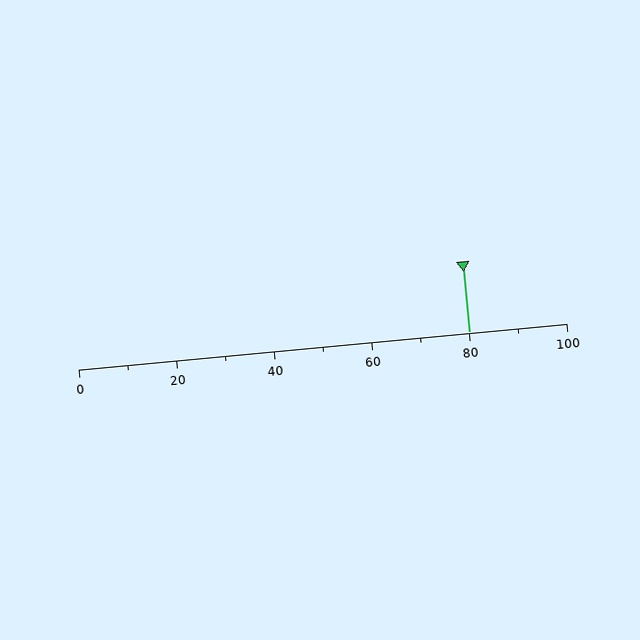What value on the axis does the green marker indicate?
The marker indicates approximately 80.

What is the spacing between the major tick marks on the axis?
The major ticks are spaced 20 apart.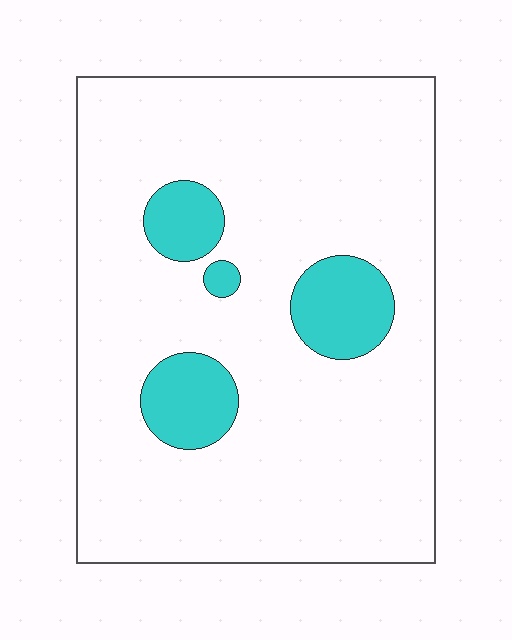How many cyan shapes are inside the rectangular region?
4.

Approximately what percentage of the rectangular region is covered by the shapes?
Approximately 15%.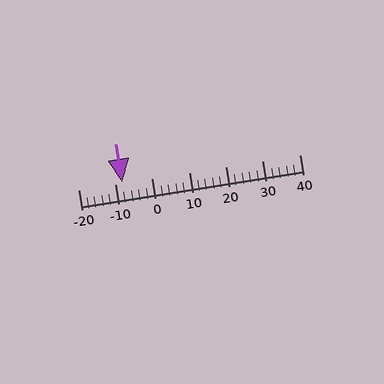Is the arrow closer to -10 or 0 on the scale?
The arrow is closer to -10.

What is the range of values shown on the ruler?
The ruler shows values from -20 to 40.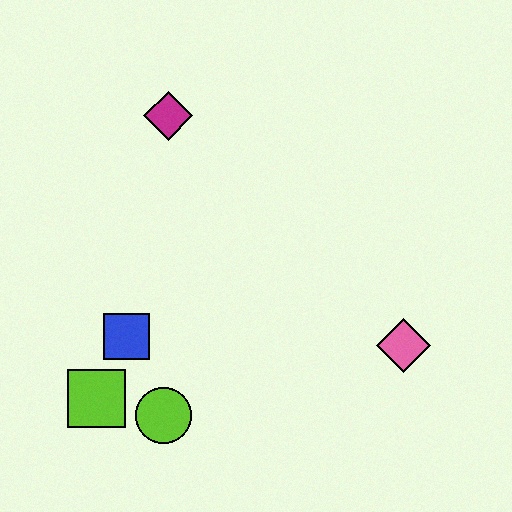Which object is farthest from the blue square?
The pink diamond is farthest from the blue square.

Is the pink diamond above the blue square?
No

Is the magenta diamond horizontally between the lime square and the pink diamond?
Yes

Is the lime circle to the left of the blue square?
No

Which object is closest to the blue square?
The lime square is closest to the blue square.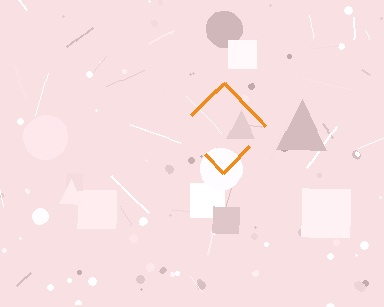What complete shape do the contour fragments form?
The contour fragments form a diamond.